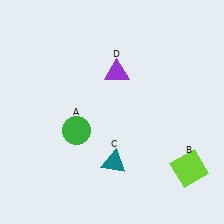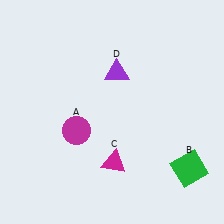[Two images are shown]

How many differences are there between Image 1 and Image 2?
There are 3 differences between the two images.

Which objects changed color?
A changed from green to magenta. B changed from lime to green. C changed from teal to magenta.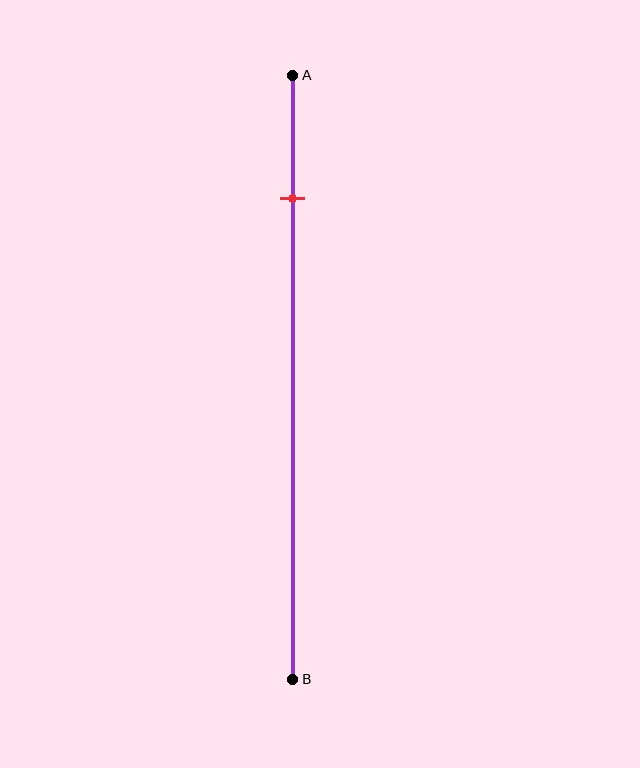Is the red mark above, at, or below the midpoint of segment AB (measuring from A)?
The red mark is above the midpoint of segment AB.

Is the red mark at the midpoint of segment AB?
No, the mark is at about 20% from A, not at the 50% midpoint.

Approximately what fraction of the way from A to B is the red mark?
The red mark is approximately 20% of the way from A to B.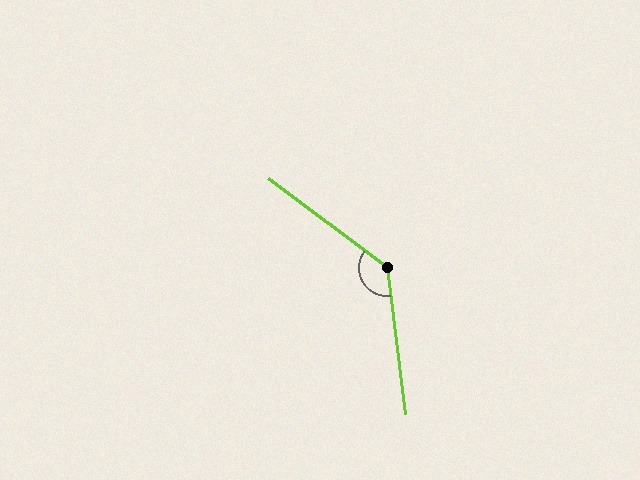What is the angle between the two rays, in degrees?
Approximately 134 degrees.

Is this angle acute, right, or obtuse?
It is obtuse.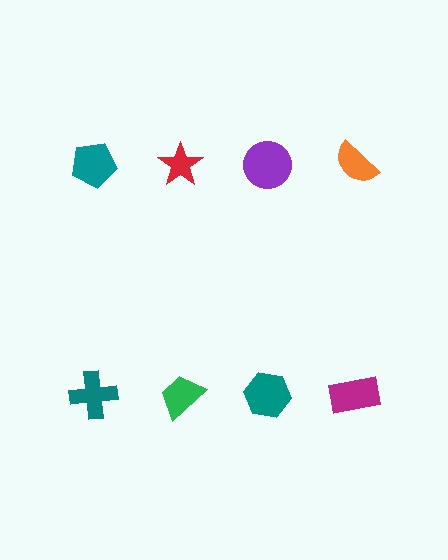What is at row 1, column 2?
A red star.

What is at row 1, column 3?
A purple circle.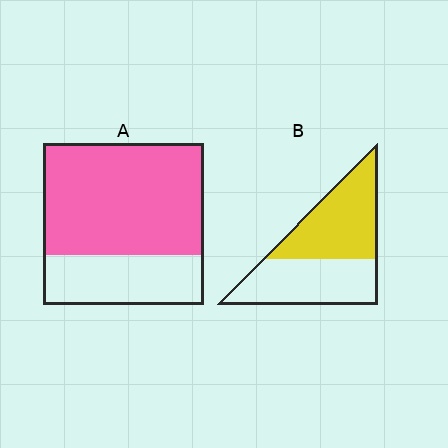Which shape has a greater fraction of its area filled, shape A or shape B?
Shape A.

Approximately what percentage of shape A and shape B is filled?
A is approximately 70% and B is approximately 50%.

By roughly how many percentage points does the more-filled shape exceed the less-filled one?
By roughly 20 percentage points (A over B).